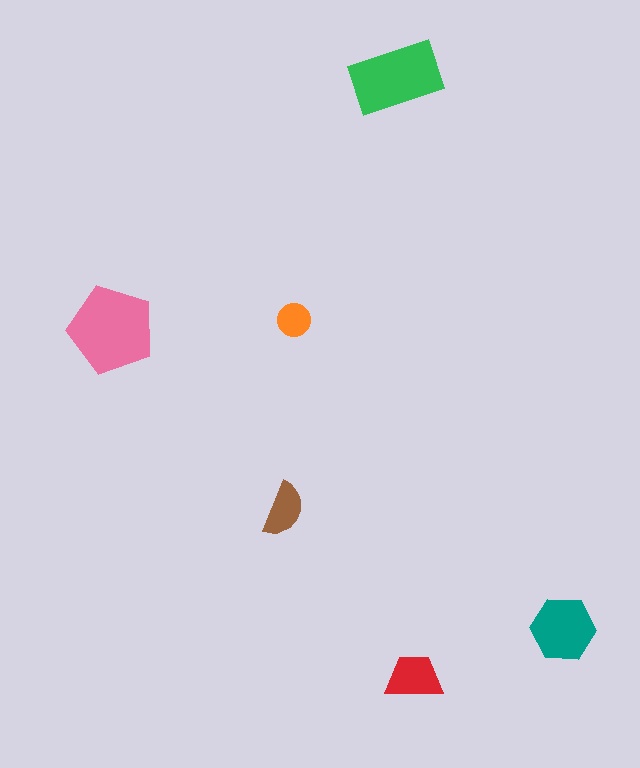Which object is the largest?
The pink pentagon.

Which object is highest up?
The green rectangle is topmost.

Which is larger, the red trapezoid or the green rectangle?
The green rectangle.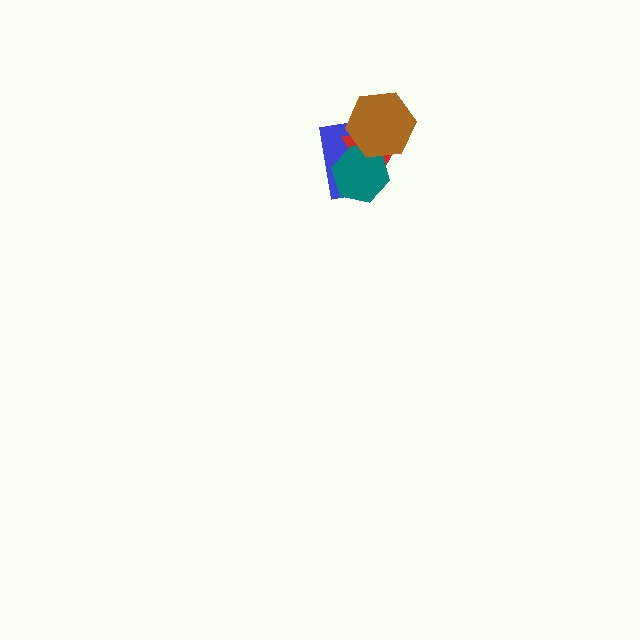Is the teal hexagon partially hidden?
Yes, it is partially covered by another shape.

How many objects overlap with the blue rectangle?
3 objects overlap with the blue rectangle.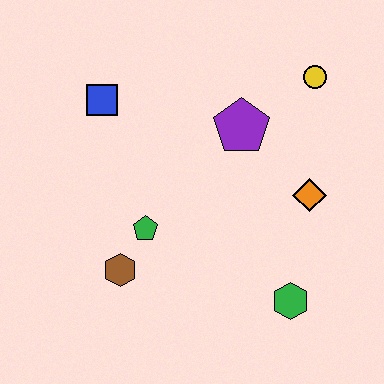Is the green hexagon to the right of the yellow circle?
No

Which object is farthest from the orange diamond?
The blue square is farthest from the orange diamond.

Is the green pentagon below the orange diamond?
Yes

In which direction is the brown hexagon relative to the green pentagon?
The brown hexagon is below the green pentagon.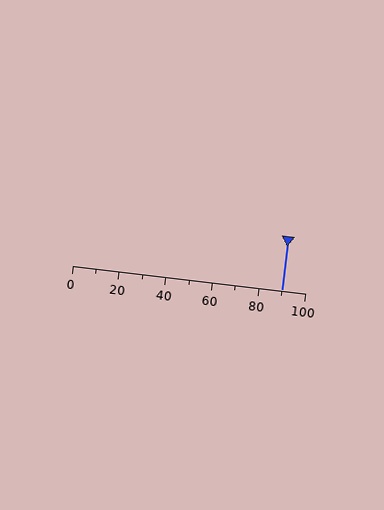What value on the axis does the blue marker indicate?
The marker indicates approximately 90.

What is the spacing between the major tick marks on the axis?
The major ticks are spaced 20 apart.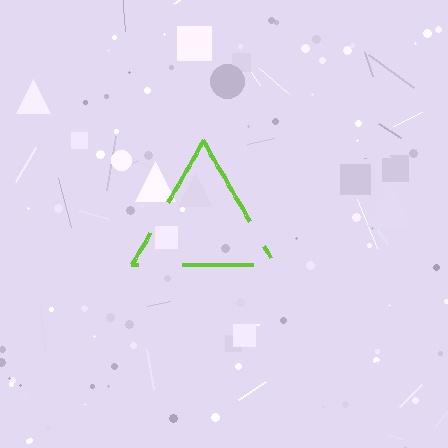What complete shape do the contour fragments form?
The contour fragments form a triangle.